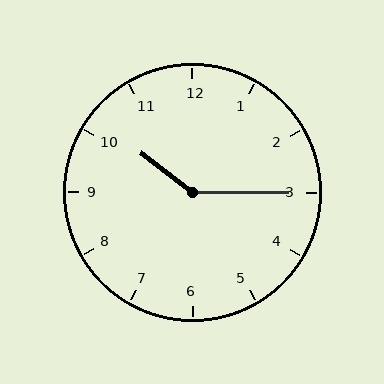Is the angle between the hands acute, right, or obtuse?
It is obtuse.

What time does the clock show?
10:15.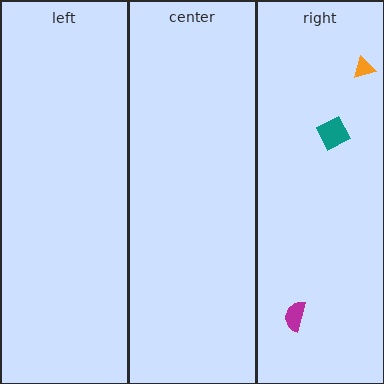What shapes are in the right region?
The magenta semicircle, the teal diamond, the orange triangle.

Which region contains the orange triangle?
The right region.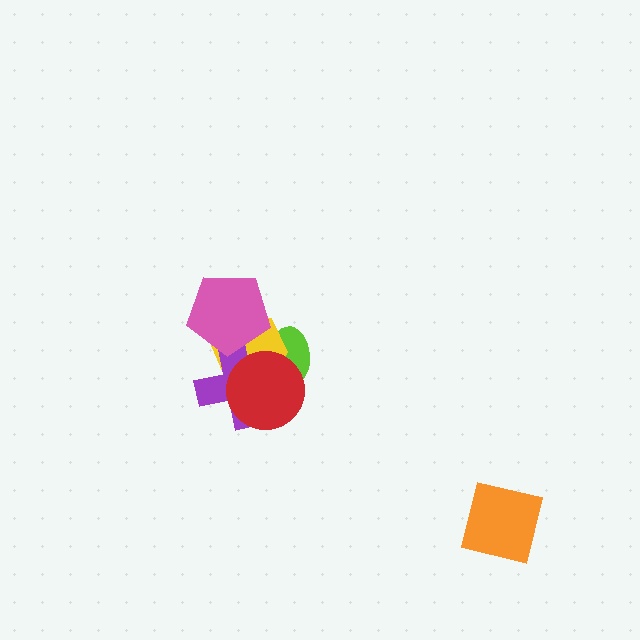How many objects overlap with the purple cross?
4 objects overlap with the purple cross.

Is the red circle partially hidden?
No, no other shape covers it.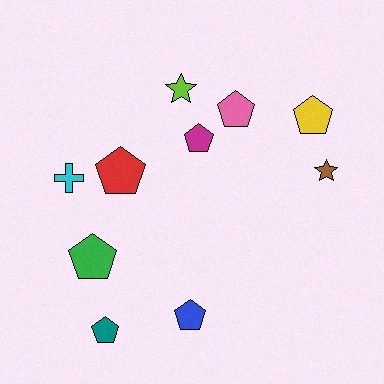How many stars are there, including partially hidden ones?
There are 2 stars.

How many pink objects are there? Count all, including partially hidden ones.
There is 1 pink object.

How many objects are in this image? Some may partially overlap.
There are 10 objects.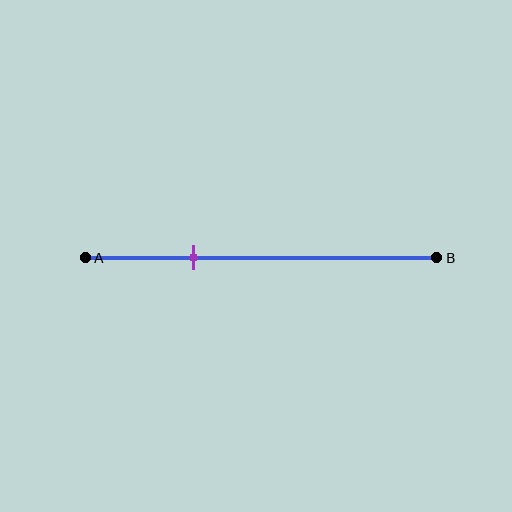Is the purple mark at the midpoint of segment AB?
No, the mark is at about 30% from A, not at the 50% midpoint.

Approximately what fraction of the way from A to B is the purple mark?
The purple mark is approximately 30% of the way from A to B.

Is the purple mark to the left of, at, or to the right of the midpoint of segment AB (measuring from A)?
The purple mark is to the left of the midpoint of segment AB.